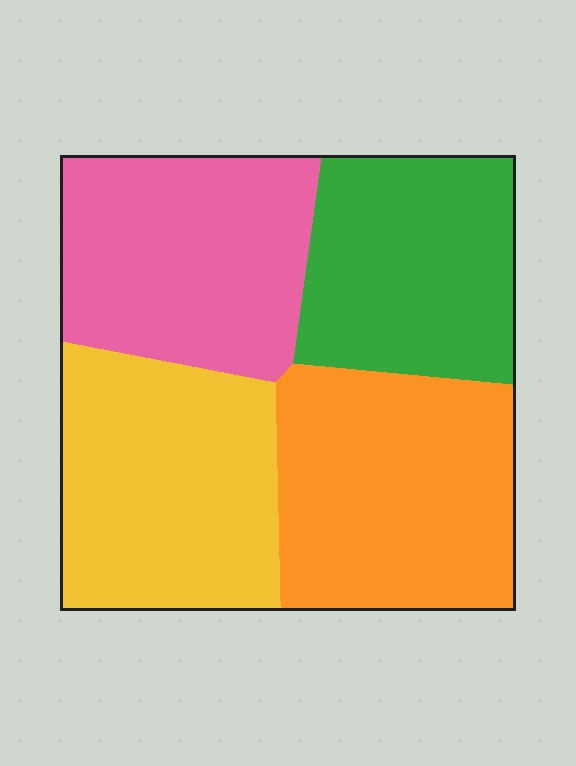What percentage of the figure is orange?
Orange takes up between a sixth and a third of the figure.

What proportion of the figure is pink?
Pink covers roughly 25% of the figure.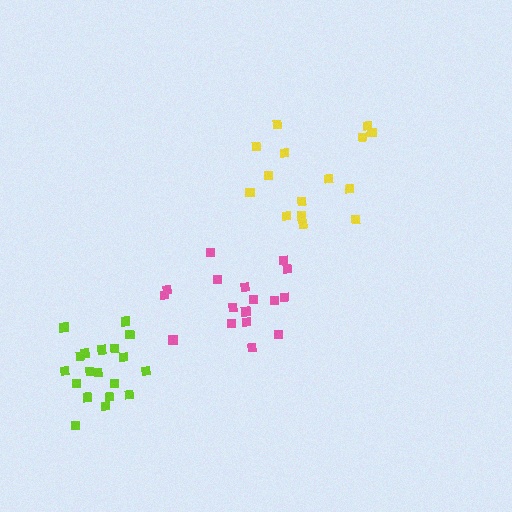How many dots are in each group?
Group 1: 17 dots, Group 2: 15 dots, Group 3: 19 dots (51 total).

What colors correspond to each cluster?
The clusters are colored: pink, yellow, lime.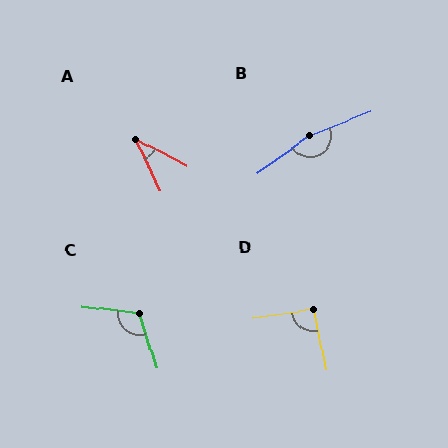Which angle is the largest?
B, at approximately 165 degrees.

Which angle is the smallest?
A, at approximately 37 degrees.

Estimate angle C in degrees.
Approximately 114 degrees.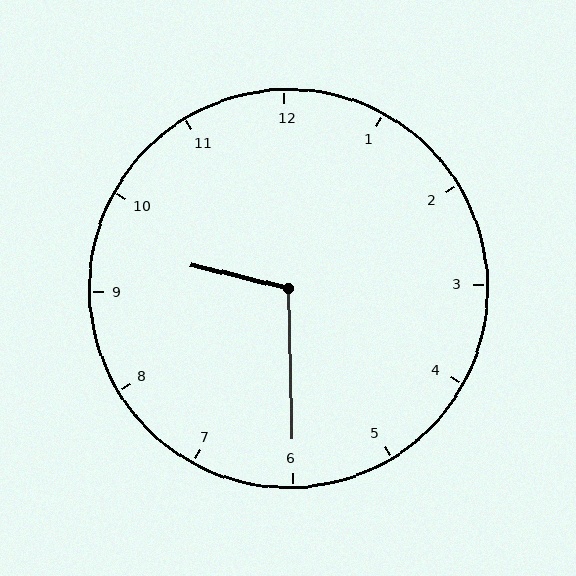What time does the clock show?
9:30.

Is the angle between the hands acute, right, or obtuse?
It is obtuse.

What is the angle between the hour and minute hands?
Approximately 105 degrees.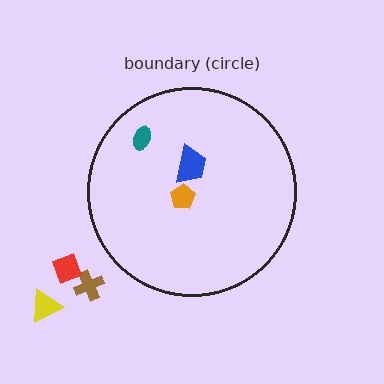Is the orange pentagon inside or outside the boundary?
Inside.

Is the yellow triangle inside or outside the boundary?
Outside.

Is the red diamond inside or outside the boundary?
Outside.